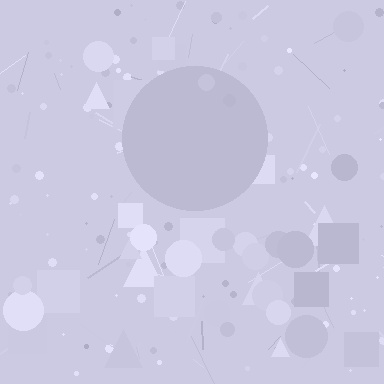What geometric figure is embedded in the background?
A circle is embedded in the background.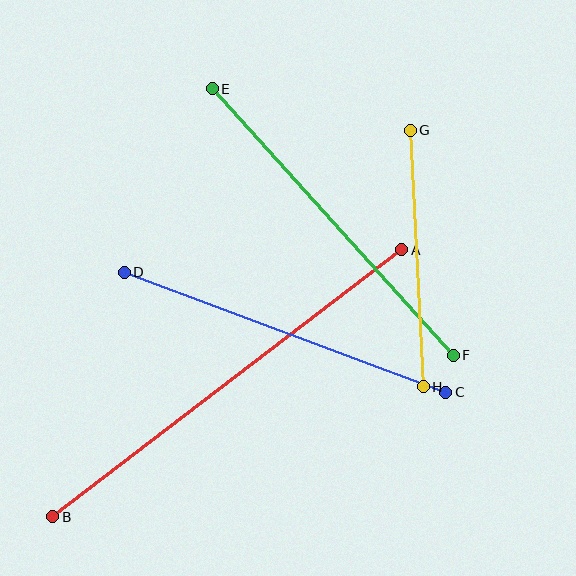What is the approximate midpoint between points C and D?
The midpoint is at approximately (285, 332) pixels.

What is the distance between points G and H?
The distance is approximately 257 pixels.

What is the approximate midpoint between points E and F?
The midpoint is at approximately (333, 222) pixels.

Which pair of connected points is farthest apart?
Points A and B are farthest apart.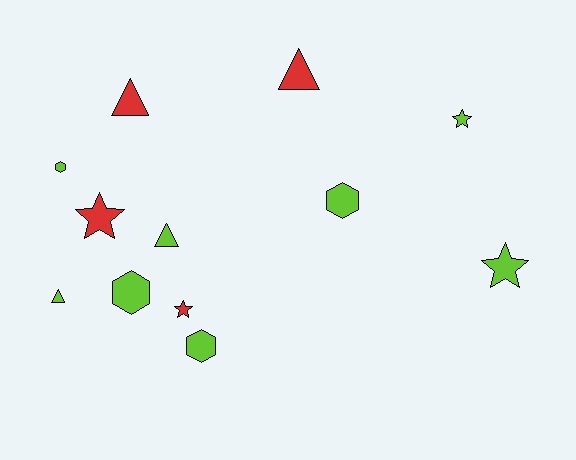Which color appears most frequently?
Lime, with 8 objects.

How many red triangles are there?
There are 2 red triangles.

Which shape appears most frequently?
Hexagon, with 4 objects.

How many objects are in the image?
There are 12 objects.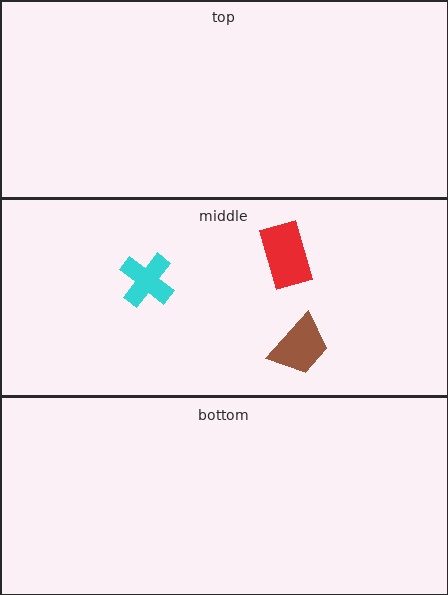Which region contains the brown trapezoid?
The middle region.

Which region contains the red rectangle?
The middle region.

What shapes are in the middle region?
The brown trapezoid, the cyan cross, the red rectangle.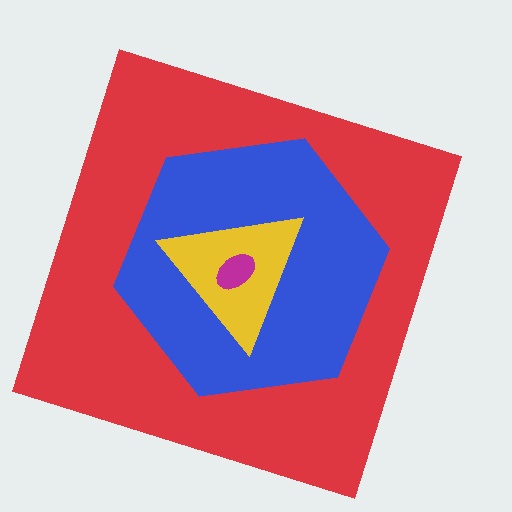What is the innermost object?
The magenta ellipse.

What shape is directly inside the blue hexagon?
The yellow triangle.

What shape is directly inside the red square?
The blue hexagon.